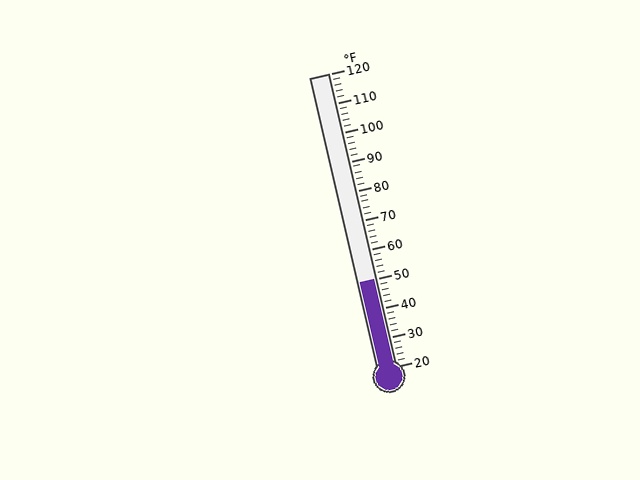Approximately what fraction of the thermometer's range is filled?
The thermometer is filled to approximately 30% of its range.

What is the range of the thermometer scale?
The thermometer scale ranges from 20°F to 120°F.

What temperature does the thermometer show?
The thermometer shows approximately 50°F.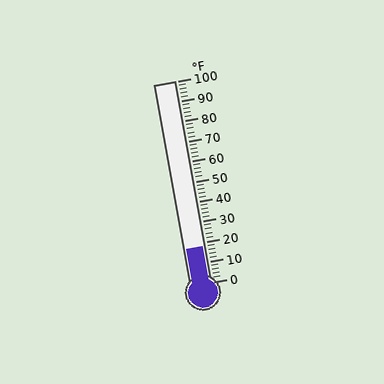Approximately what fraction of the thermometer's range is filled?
The thermometer is filled to approximately 20% of its range.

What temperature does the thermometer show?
The thermometer shows approximately 18°F.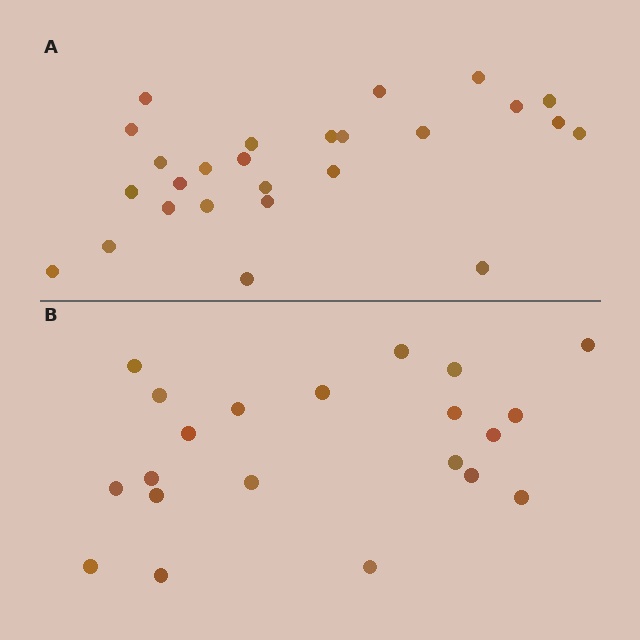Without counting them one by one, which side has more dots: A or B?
Region A (the top region) has more dots.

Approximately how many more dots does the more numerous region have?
Region A has about 5 more dots than region B.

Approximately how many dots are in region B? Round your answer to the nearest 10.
About 20 dots. (The exact count is 21, which rounds to 20.)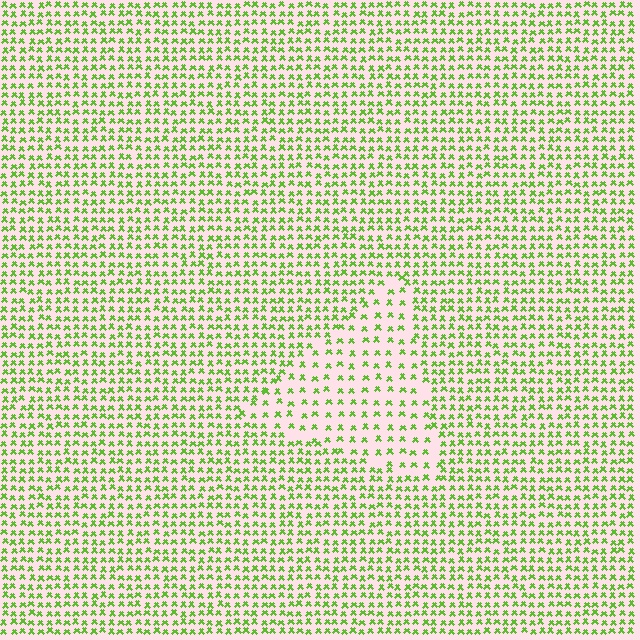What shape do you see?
I see a triangle.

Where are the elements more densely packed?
The elements are more densely packed outside the triangle boundary.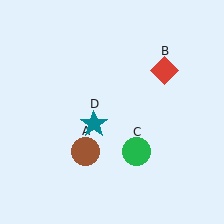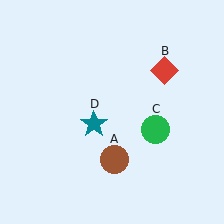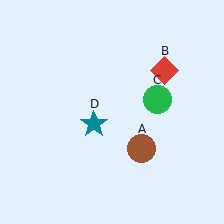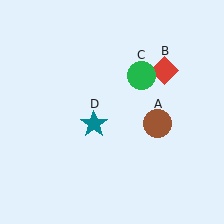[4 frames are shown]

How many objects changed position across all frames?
2 objects changed position: brown circle (object A), green circle (object C).